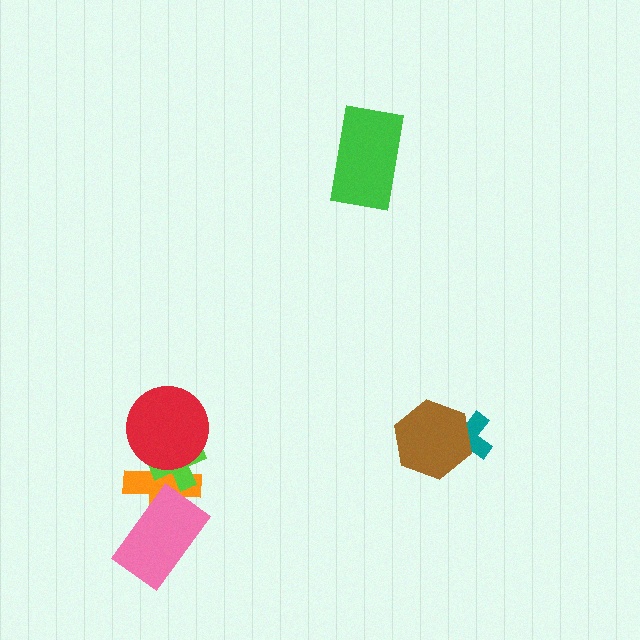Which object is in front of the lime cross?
The red circle is in front of the lime cross.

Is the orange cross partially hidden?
Yes, it is partially covered by another shape.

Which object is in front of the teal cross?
The brown hexagon is in front of the teal cross.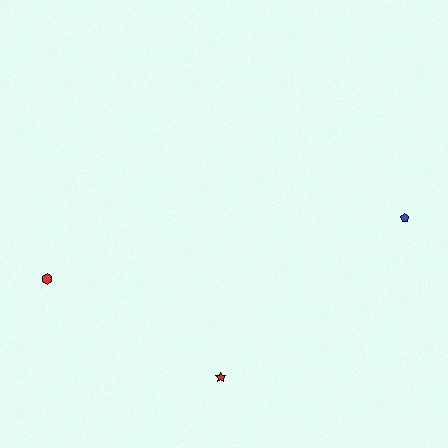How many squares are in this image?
There are no squares.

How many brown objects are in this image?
There are no brown objects.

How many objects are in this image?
There are 3 objects.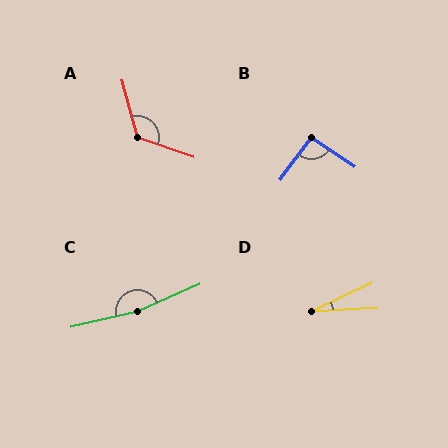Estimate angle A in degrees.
Approximately 124 degrees.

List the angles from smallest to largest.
D (22°), B (92°), A (124°), C (169°).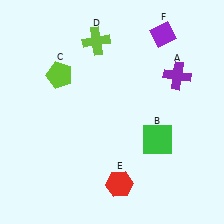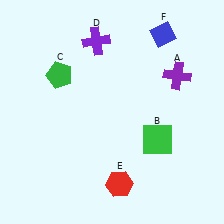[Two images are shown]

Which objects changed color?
C changed from lime to green. D changed from lime to purple. F changed from purple to blue.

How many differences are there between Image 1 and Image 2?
There are 3 differences between the two images.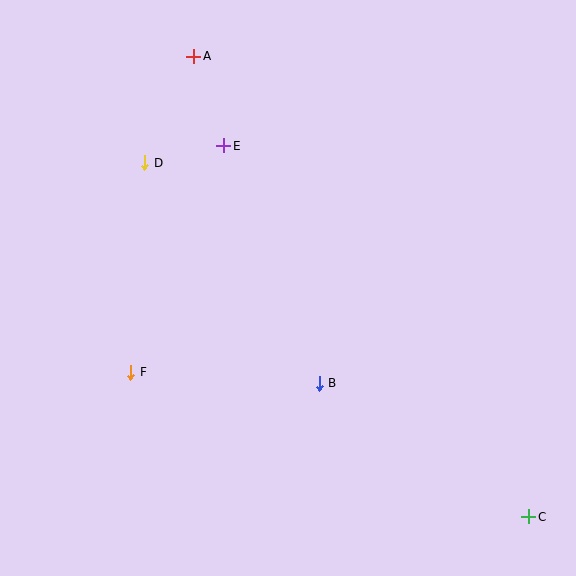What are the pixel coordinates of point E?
Point E is at (224, 146).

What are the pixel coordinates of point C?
Point C is at (529, 517).